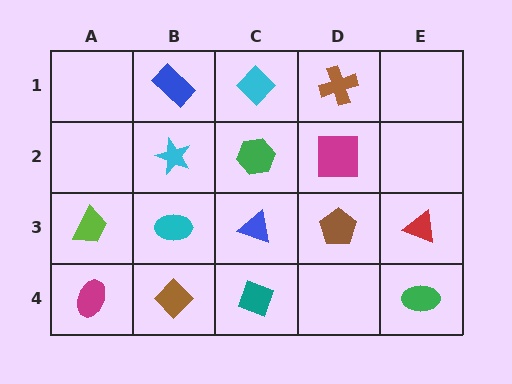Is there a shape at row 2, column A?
No, that cell is empty.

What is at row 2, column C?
A green hexagon.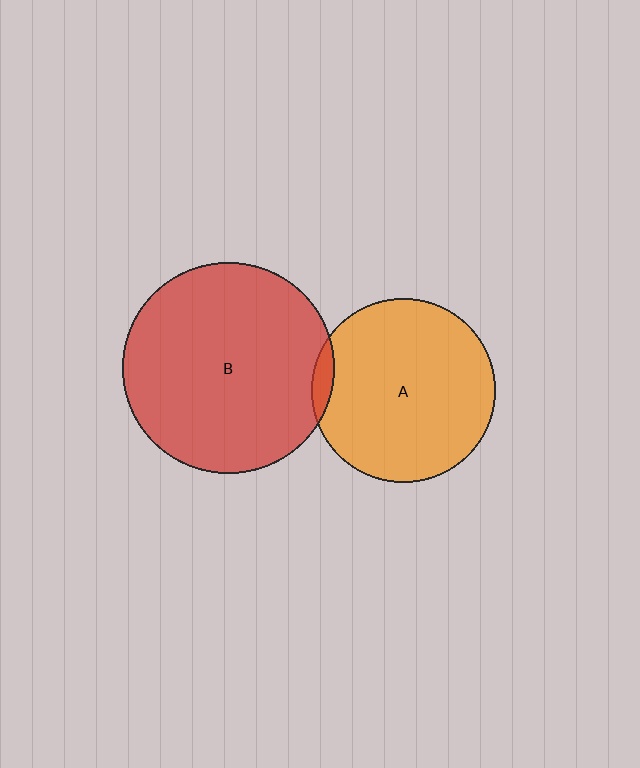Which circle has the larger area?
Circle B (red).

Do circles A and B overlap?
Yes.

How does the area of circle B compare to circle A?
Approximately 1.3 times.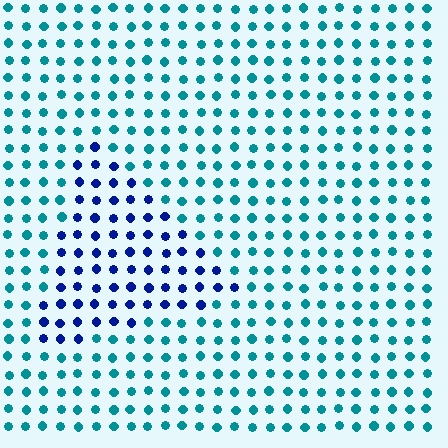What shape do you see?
I see a triangle.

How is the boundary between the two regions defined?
The boundary is defined purely by a slight shift in hue (about 49 degrees). Spacing, size, and orientation are identical on both sides.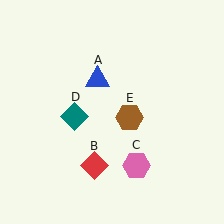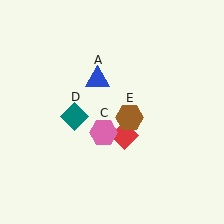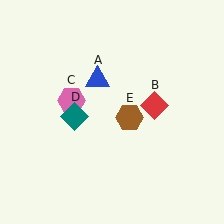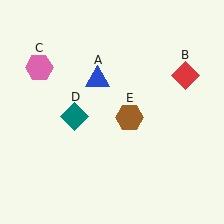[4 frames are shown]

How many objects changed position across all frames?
2 objects changed position: red diamond (object B), pink hexagon (object C).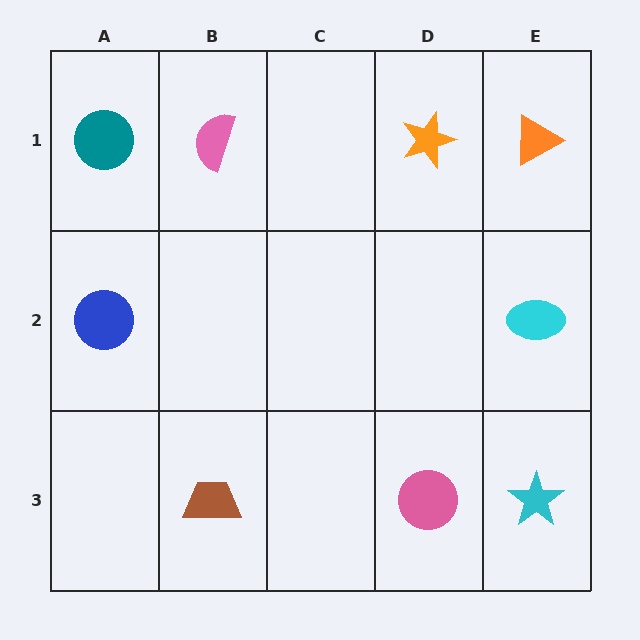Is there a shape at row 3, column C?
No, that cell is empty.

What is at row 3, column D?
A pink circle.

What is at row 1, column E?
An orange triangle.